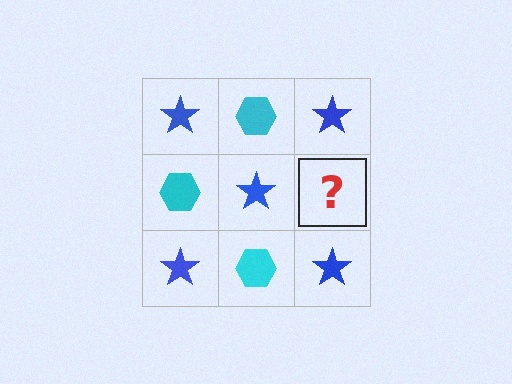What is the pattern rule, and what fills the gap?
The rule is that it alternates blue star and cyan hexagon in a checkerboard pattern. The gap should be filled with a cyan hexagon.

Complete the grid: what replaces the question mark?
The question mark should be replaced with a cyan hexagon.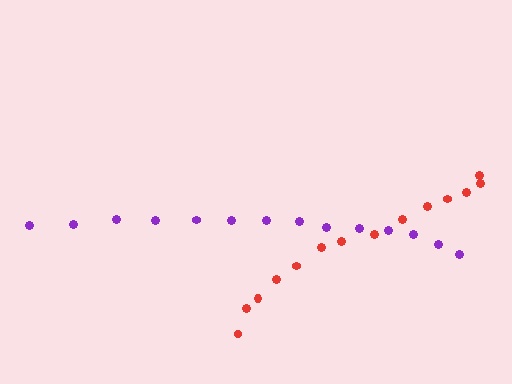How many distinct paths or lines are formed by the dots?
There are 2 distinct paths.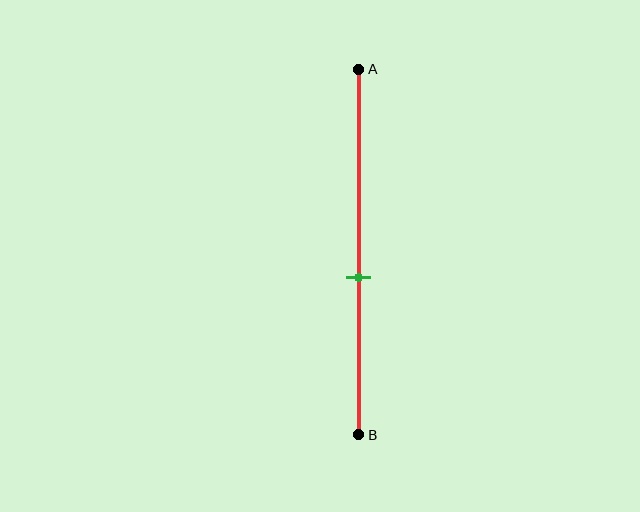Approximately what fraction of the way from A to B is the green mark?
The green mark is approximately 55% of the way from A to B.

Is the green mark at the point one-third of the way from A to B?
No, the mark is at about 55% from A, not at the 33% one-third point.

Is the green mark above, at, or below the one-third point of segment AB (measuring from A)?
The green mark is below the one-third point of segment AB.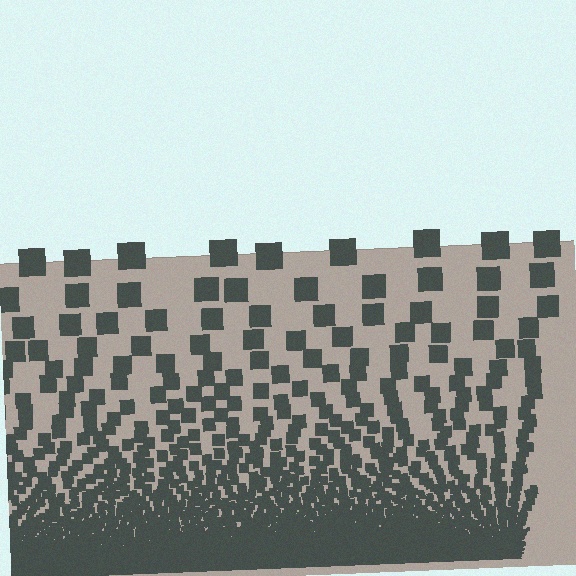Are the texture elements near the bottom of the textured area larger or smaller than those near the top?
Smaller. The gradient is inverted — elements near the bottom are smaller and denser.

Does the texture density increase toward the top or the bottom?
Density increases toward the bottom.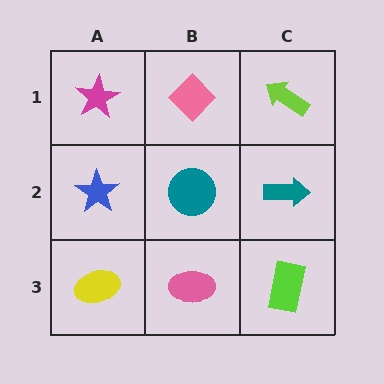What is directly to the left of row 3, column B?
A yellow ellipse.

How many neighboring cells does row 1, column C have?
2.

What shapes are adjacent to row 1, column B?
A teal circle (row 2, column B), a magenta star (row 1, column A), a lime arrow (row 1, column C).